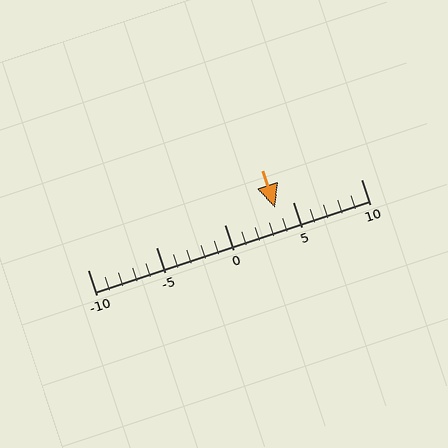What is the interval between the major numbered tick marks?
The major tick marks are spaced 5 units apart.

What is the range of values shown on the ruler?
The ruler shows values from -10 to 10.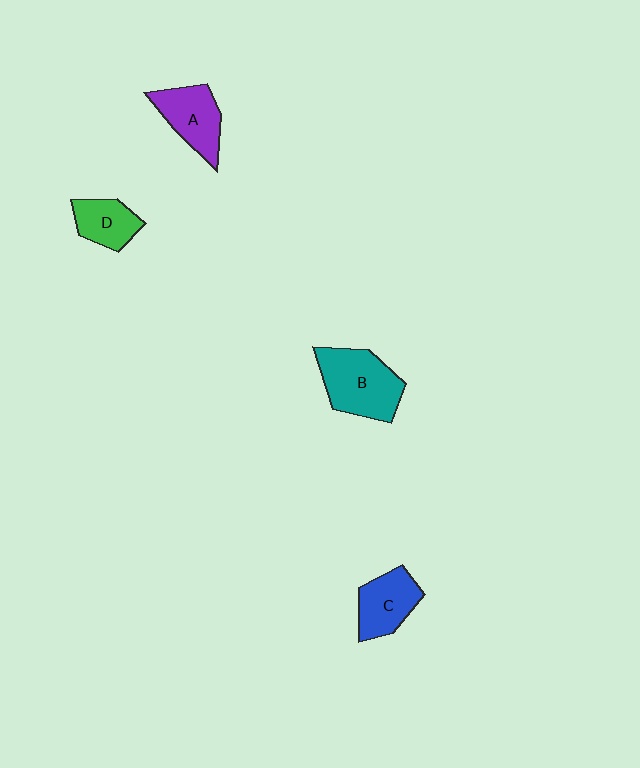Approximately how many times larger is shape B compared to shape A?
Approximately 1.3 times.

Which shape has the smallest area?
Shape D (green).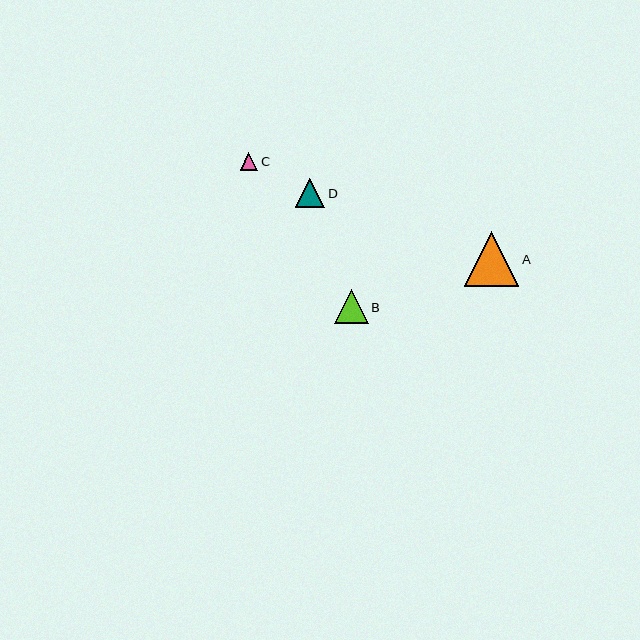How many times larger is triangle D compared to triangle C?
Triangle D is approximately 1.7 times the size of triangle C.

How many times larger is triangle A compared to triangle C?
Triangle A is approximately 3.1 times the size of triangle C.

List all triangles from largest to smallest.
From largest to smallest: A, B, D, C.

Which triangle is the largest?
Triangle A is the largest with a size of approximately 55 pixels.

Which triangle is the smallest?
Triangle C is the smallest with a size of approximately 18 pixels.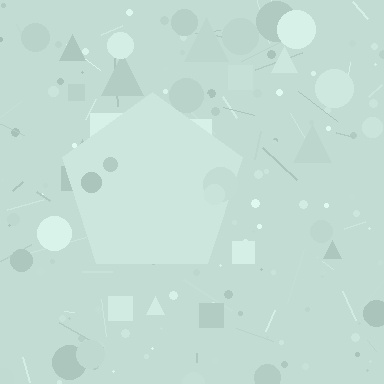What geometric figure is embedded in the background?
A pentagon is embedded in the background.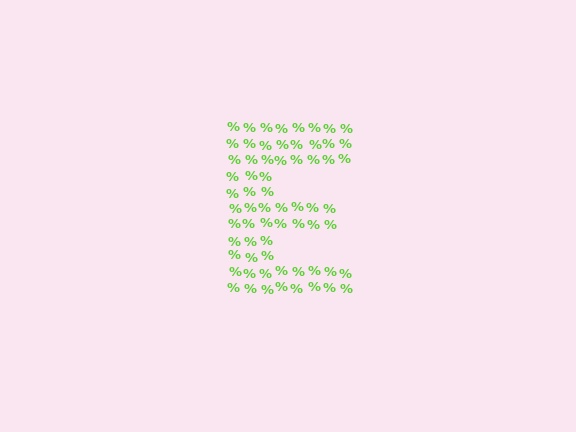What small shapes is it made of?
It is made of small percent signs.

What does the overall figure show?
The overall figure shows the letter E.